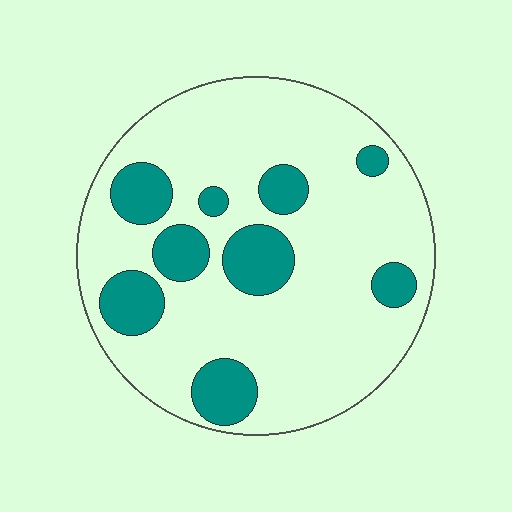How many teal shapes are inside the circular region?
9.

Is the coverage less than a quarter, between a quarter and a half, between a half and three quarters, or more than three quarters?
Less than a quarter.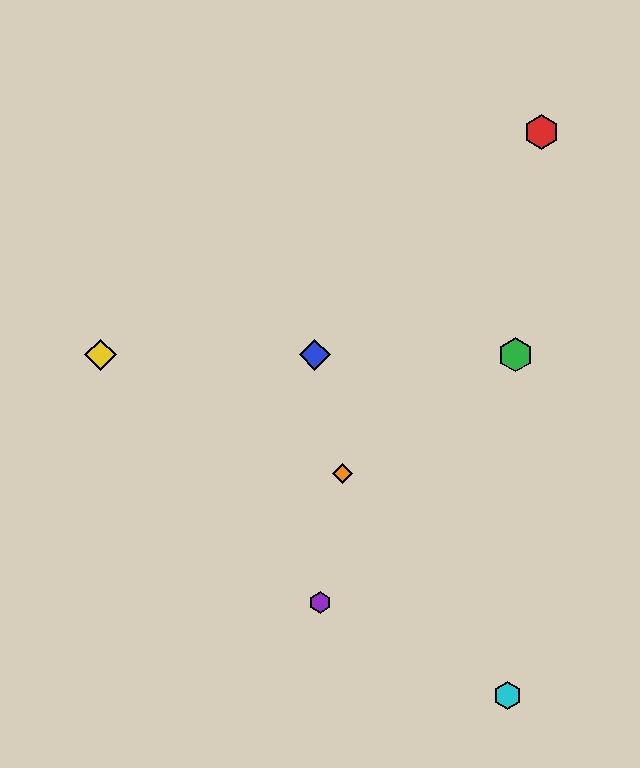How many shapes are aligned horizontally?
3 shapes (the blue diamond, the green hexagon, the yellow diamond) are aligned horizontally.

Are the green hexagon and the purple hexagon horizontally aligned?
No, the green hexagon is at y≈355 and the purple hexagon is at y≈603.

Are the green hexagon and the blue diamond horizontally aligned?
Yes, both are at y≈355.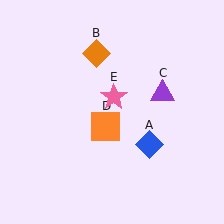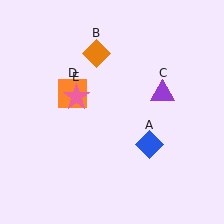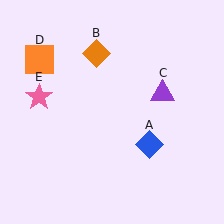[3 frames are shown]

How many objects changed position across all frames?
2 objects changed position: orange square (object D), pink star (object E).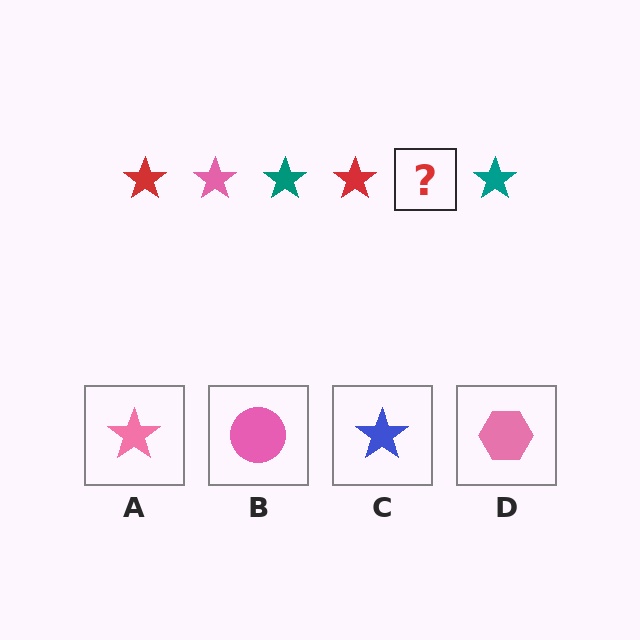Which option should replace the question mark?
Option A.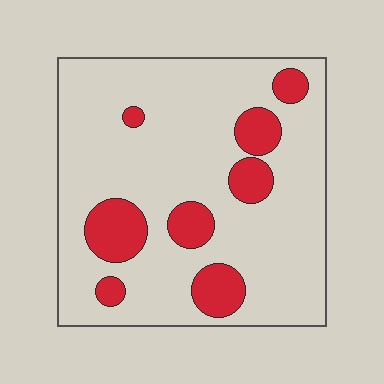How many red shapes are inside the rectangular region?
8.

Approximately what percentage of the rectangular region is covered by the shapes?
Approximately 20%.